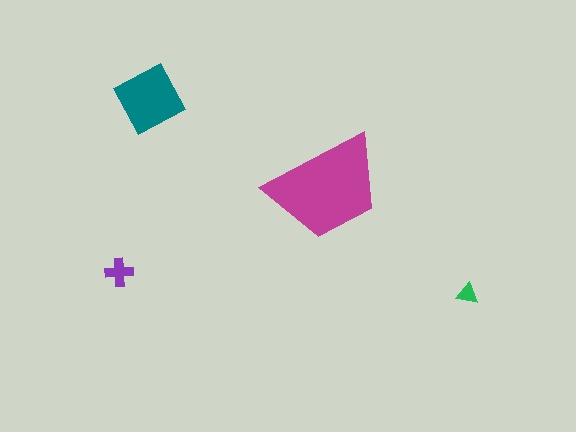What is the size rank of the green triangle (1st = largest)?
4th.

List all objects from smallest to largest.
The green triangle, the purple cross, the teal diamond, the magenta trapezoid.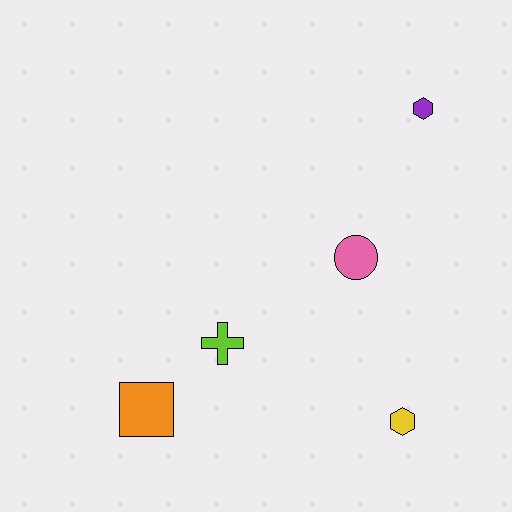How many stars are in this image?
There are no stars.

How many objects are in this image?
There are 5 objects.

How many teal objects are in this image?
There are no teal objects.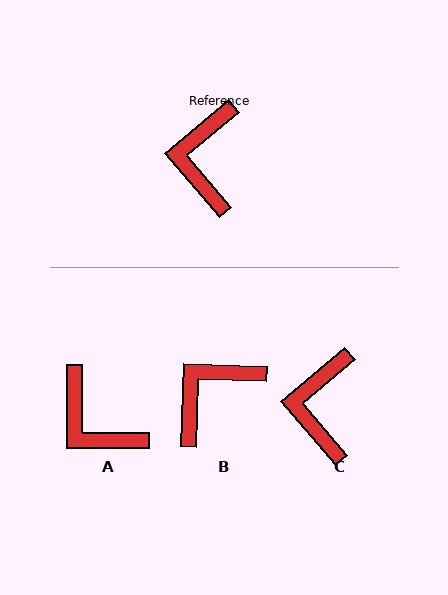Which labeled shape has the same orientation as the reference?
C.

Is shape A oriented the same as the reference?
No, it is off by about 50 degrees.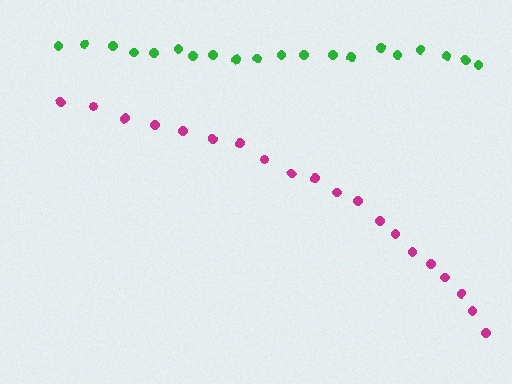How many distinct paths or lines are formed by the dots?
There are 2 distinct paths.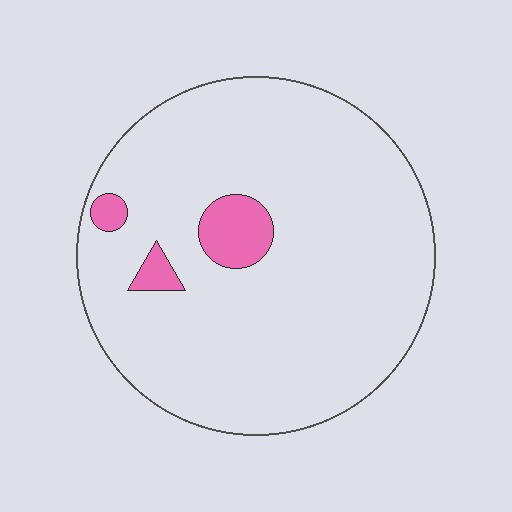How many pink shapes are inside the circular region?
3.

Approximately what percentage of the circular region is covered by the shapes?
Approximately 5%.